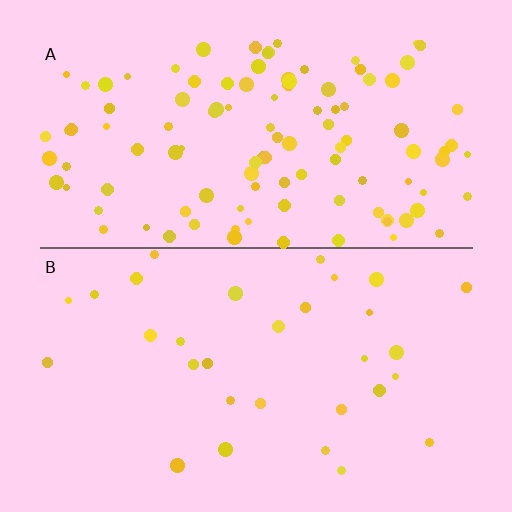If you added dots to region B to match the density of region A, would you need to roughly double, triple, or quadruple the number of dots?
Approximately quadruple.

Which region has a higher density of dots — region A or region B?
A (the top).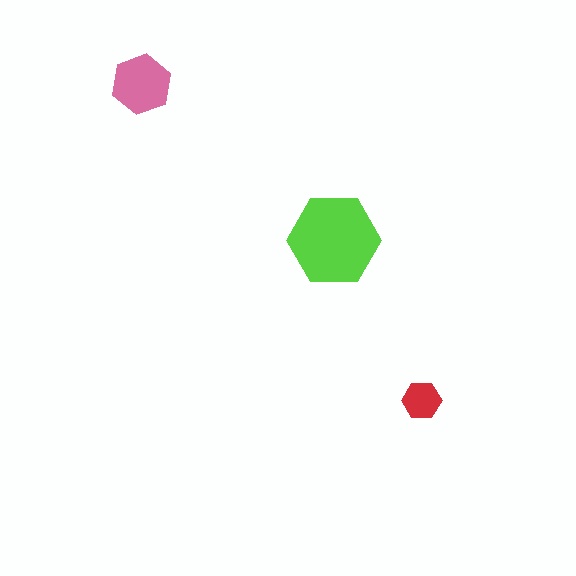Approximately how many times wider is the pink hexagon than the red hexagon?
About 1.5 times wider.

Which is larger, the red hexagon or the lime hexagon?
The lime one.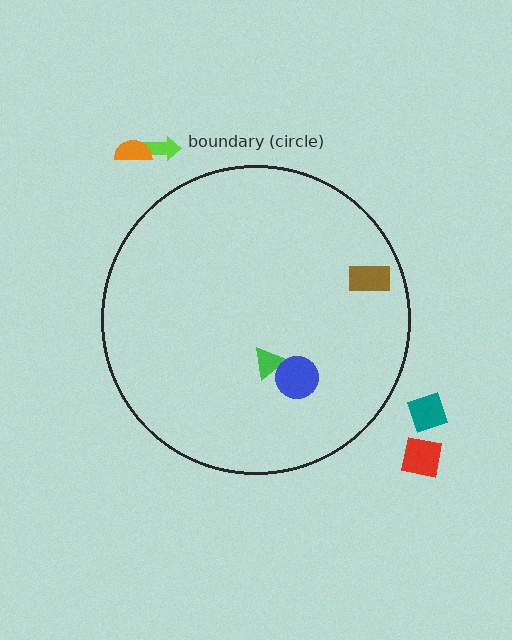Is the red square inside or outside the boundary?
Outside.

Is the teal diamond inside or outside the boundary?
Outside.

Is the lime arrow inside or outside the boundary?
Outside.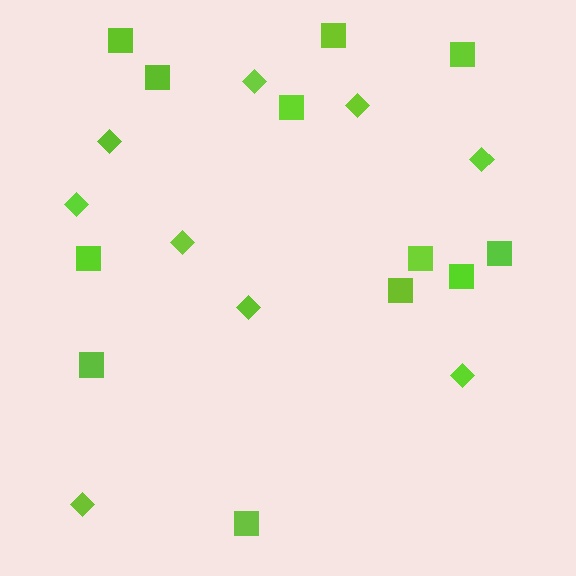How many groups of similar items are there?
There are 2 groups: one group of squares (12) and one group of diamonds (9).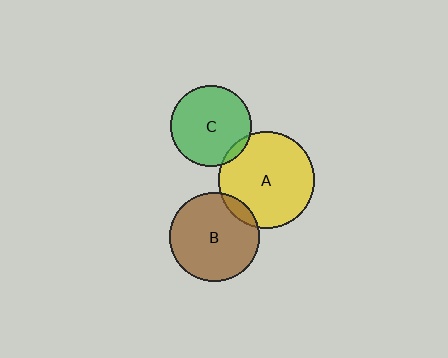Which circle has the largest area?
Circle A (yellow).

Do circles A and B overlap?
Yes.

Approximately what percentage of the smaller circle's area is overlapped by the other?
Approximately 10%.